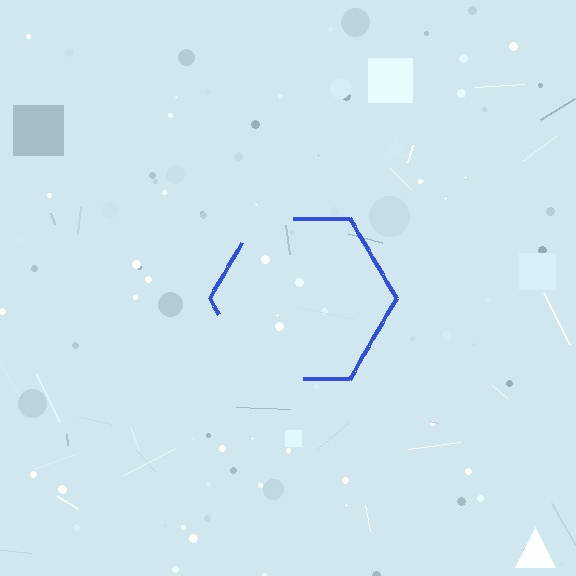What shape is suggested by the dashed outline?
The dashed outline suggests a hexagon.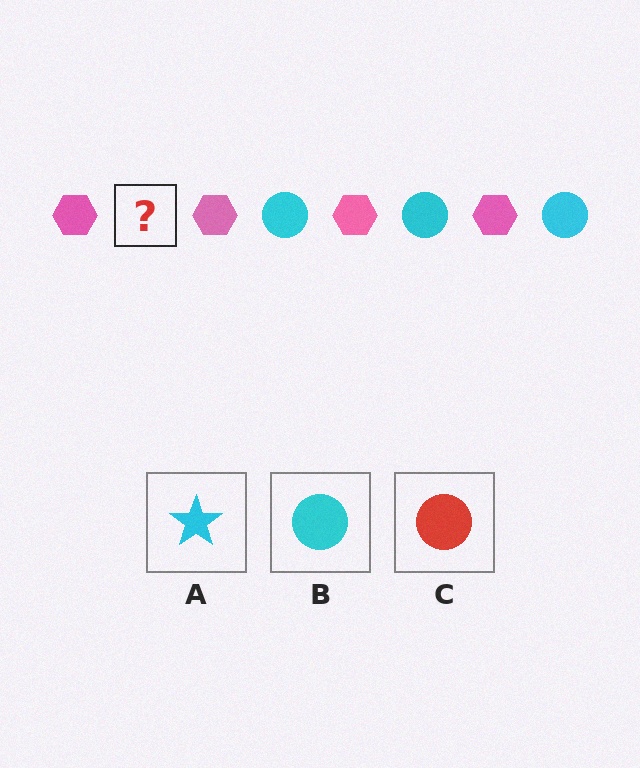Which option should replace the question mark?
Option B.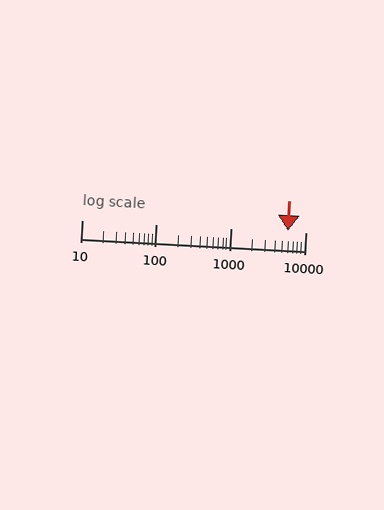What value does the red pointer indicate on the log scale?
The pointer indicates approximately 5800.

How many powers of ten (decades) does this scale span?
The scale spans 3 decades, from 10 to 10000.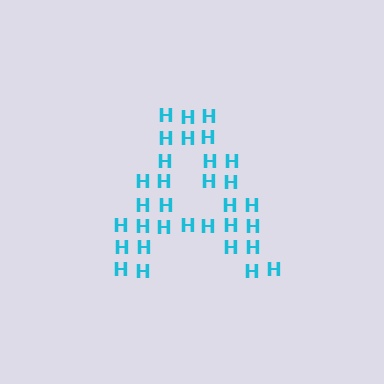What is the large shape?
The large shape is the letter A.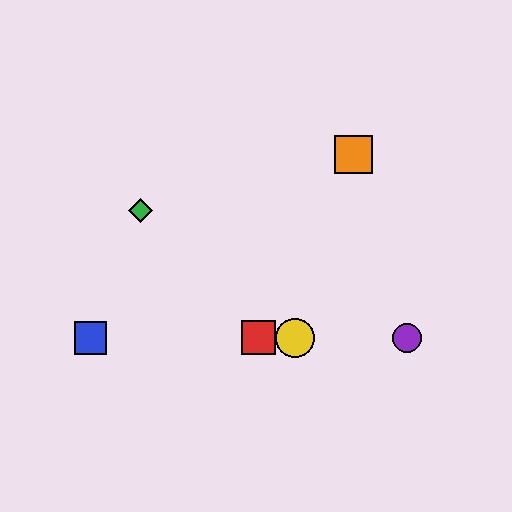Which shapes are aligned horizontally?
The red square, the blue square, the yellow circle, the purple circle are aligned horizontally.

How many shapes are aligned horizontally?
4 shapes (the red square, the blue square, the yellow circle, the purple circle) are aligned horizontally.